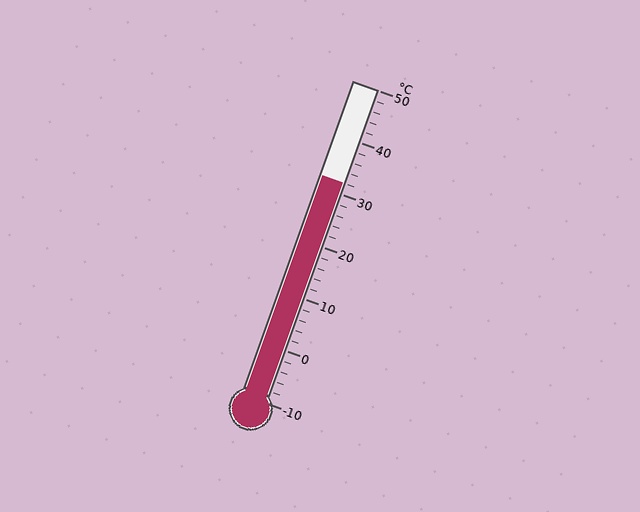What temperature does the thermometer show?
The thermometer shows approximately 32°C.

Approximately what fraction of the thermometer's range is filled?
The thermometer is filled to approximately 70% of its range.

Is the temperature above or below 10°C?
The temperature is above 10°C.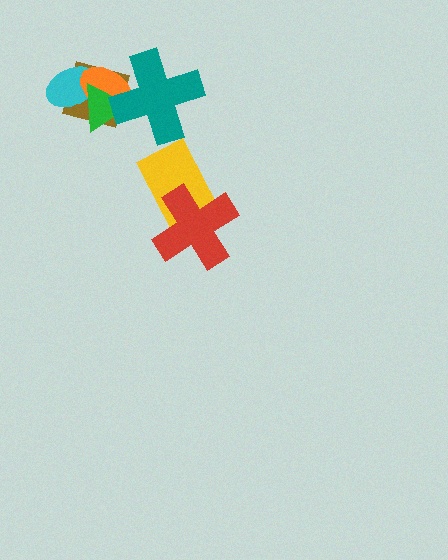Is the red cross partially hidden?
No, no other shape covers it.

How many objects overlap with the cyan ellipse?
3 objects overlap with the cyan ellipse.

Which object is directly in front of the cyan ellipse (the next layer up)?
The orange ellipse is directly in front of the cyan ellipse.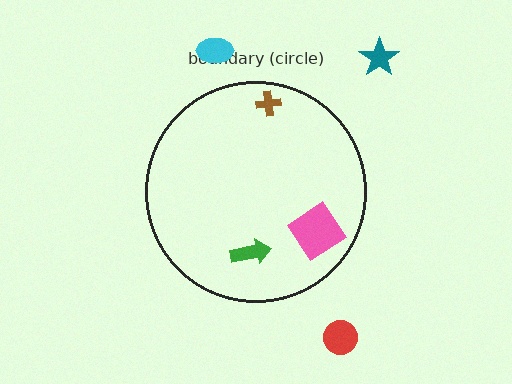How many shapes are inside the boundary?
3 inside, 3 outside.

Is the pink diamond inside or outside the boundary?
Inside.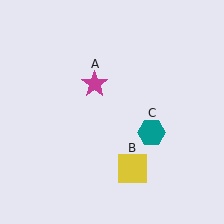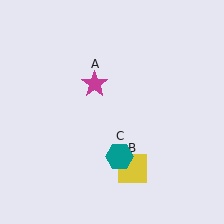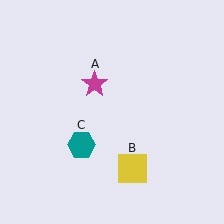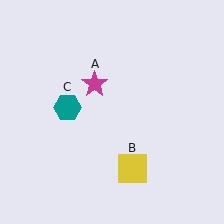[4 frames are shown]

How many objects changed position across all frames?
1 object changed position: teal hexagon (object C).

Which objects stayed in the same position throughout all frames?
Magenta star (object A) and yellow square (object B) remained stationary.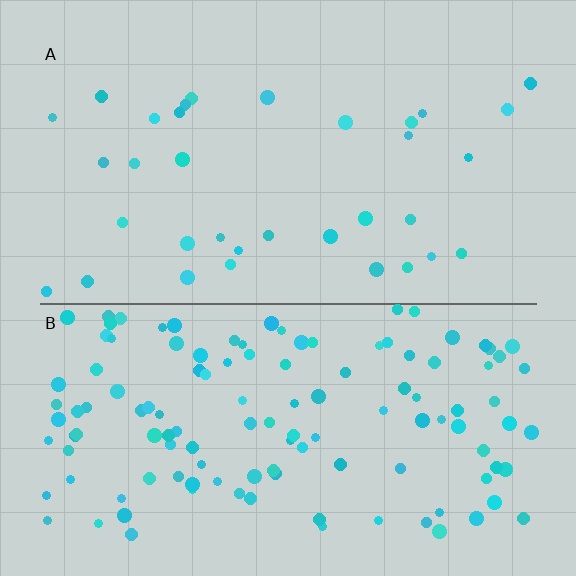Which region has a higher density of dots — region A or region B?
B (the bottom).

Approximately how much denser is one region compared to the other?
Approximately 3.6× — region B over region A.